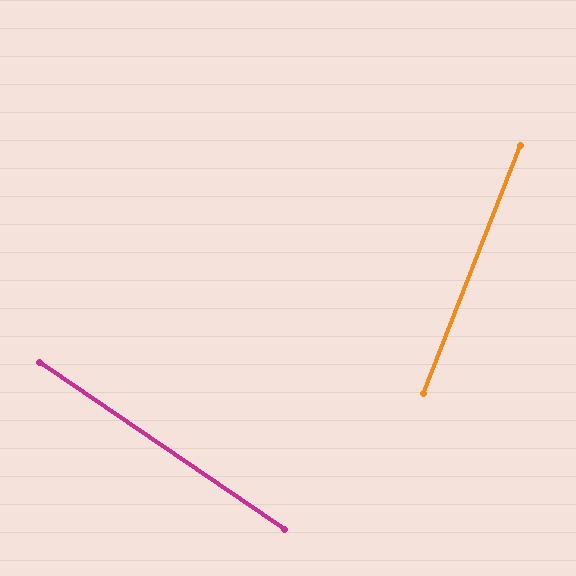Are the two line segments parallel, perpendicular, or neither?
Neither parallel nor perpendicular — they differ by about 77°.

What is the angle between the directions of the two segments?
Approximately 77 degrees.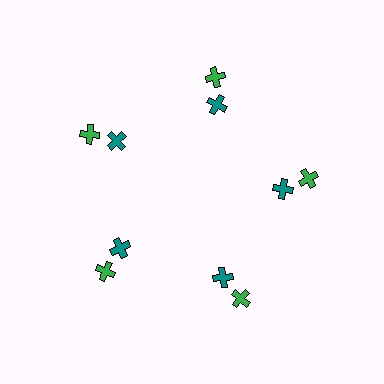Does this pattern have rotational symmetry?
Yes, this pattern has 5-fold rotational symmetry. It looks the same after rotating 72 degrees around the center.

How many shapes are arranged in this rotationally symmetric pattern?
There are 10 shapes, arranged in 5 groups of 2.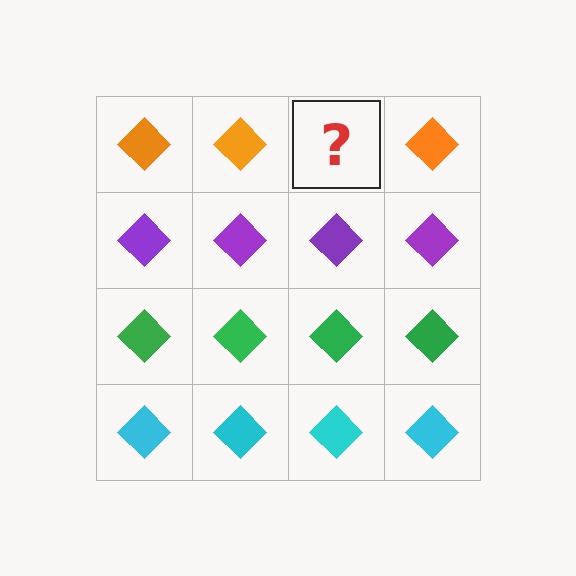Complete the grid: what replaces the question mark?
The question mark should be replaced with an orange diamond.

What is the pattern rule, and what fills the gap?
The rule is that each row has a consistent color. The gap should be filled with an orange diamond.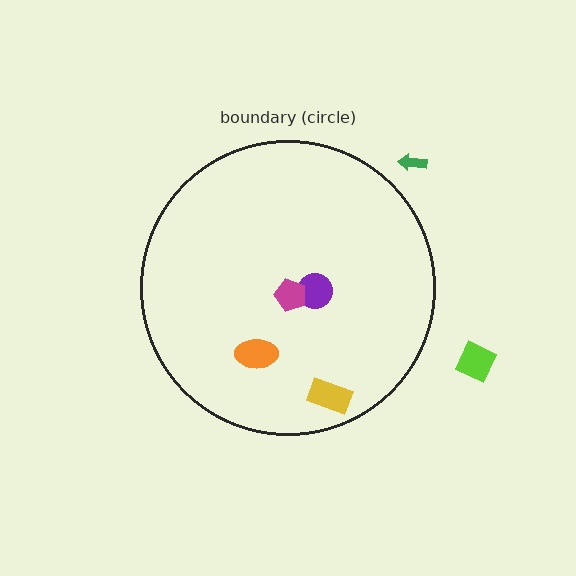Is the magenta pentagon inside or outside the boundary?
Inside.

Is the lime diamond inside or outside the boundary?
Outside.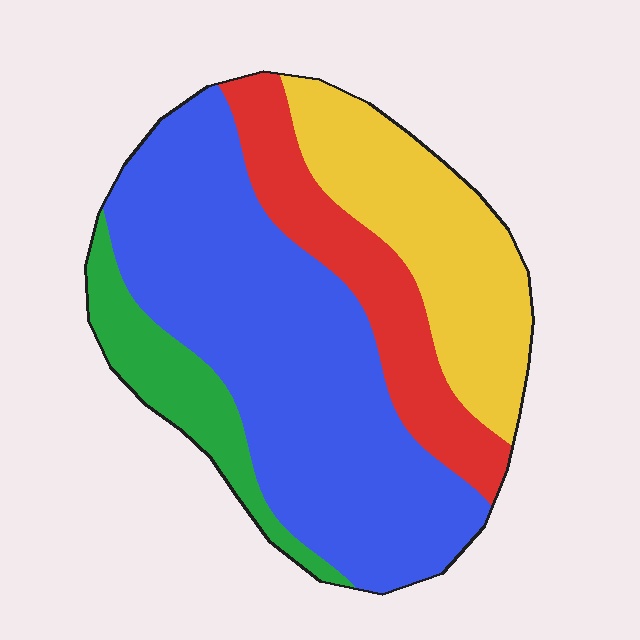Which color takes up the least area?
Green, at roughly 10%.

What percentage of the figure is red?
Red covers around 15% of the figure.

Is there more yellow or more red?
Yellow.